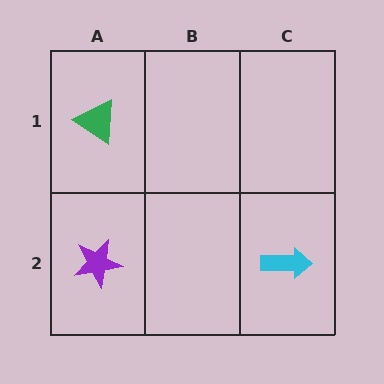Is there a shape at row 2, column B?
No, that cell is empty.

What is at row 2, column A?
A purple star.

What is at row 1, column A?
A green triangle.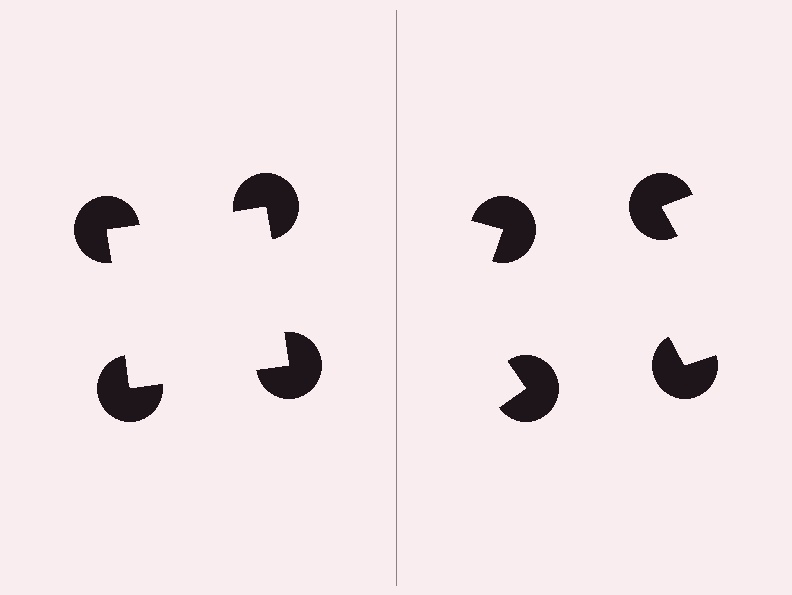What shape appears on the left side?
An illusory square.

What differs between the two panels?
The pac-man discs are positioned identically on both sides; only the wedge orientations differ. On the left they align to a square; on the right they are misaligned.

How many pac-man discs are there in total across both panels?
8 — 4 on each side.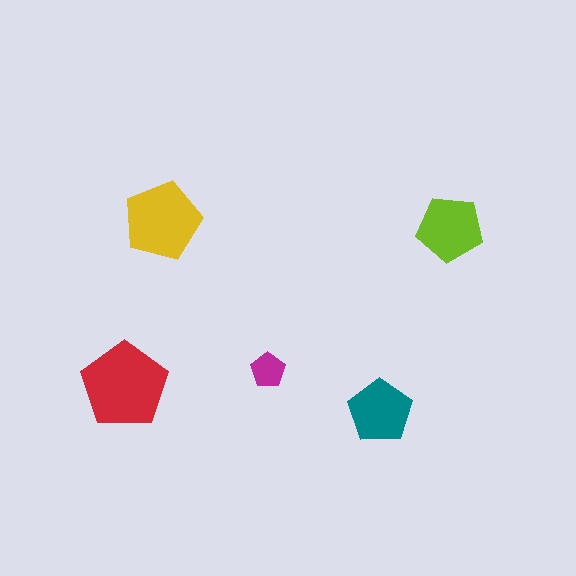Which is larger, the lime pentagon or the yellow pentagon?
The yellow one.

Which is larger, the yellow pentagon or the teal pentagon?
The yellow one.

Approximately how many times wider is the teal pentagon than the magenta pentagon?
About 2 times wider.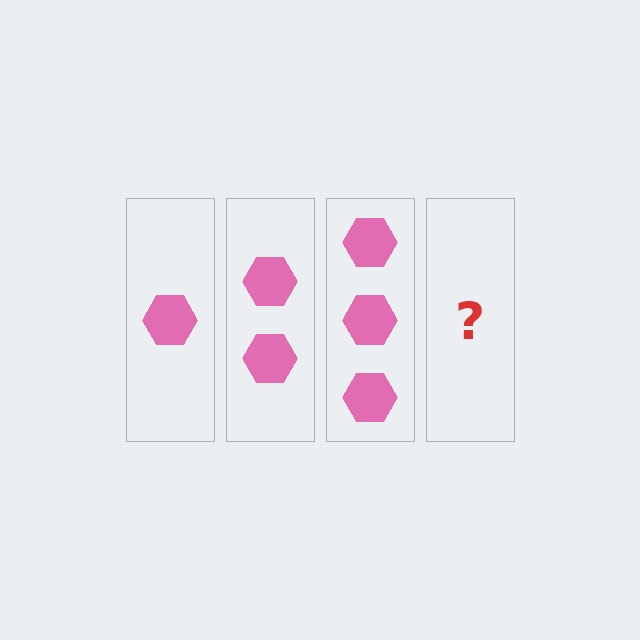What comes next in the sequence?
The next element should be 4 hexagons.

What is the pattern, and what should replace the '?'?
The pattern is that each step adds one more hexagon. The '?' should be 4 hexagons.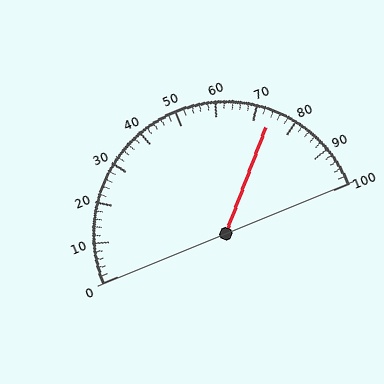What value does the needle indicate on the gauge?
The needle indicates approximately 74.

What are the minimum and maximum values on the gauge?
The gauge ranges from 0 to 100.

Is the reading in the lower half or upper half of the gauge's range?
The reading is in the upper half of the range (0 to 100).